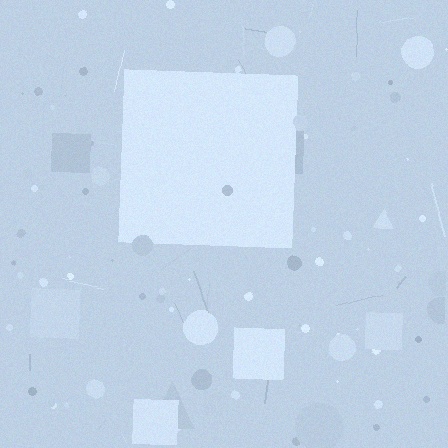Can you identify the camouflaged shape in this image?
The camouflaged shape is a square.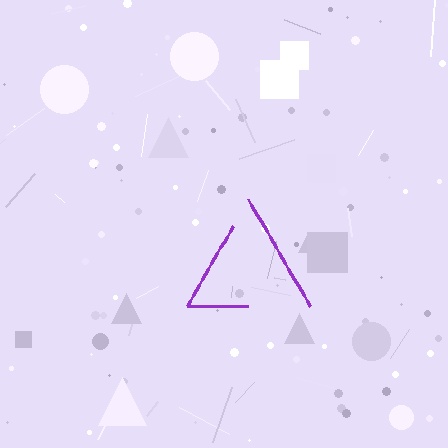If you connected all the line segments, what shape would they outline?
They would outline a triangle.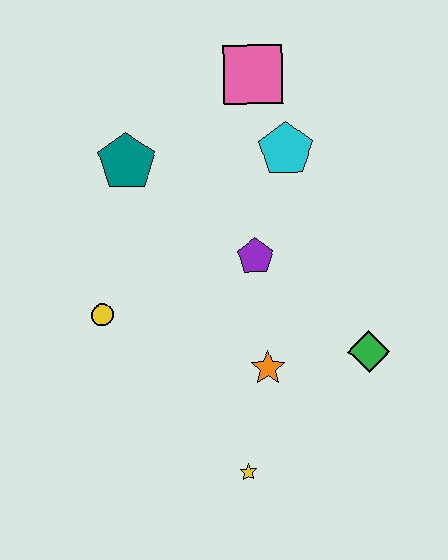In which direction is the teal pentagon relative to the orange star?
The teal pentagon is above the orange star.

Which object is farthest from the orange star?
The pink square is farthest from the orange star.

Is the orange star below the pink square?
Yes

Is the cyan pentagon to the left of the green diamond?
Yes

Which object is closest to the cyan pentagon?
The pink square is closest to the cyan pentagon.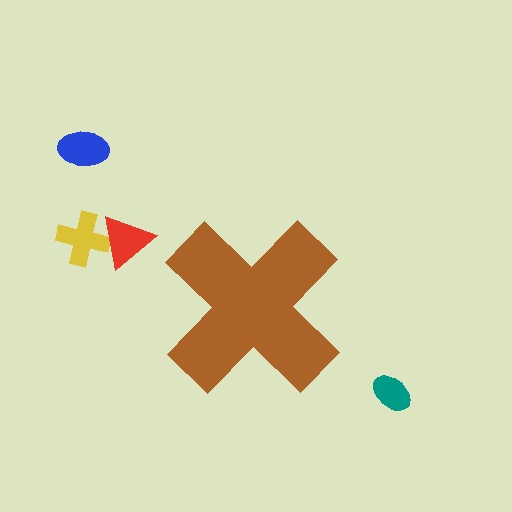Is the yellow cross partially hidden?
No, the yellow cross is fully visible.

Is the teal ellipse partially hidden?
No, the teal ellipse is fully visible.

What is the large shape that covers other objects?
A brown cross.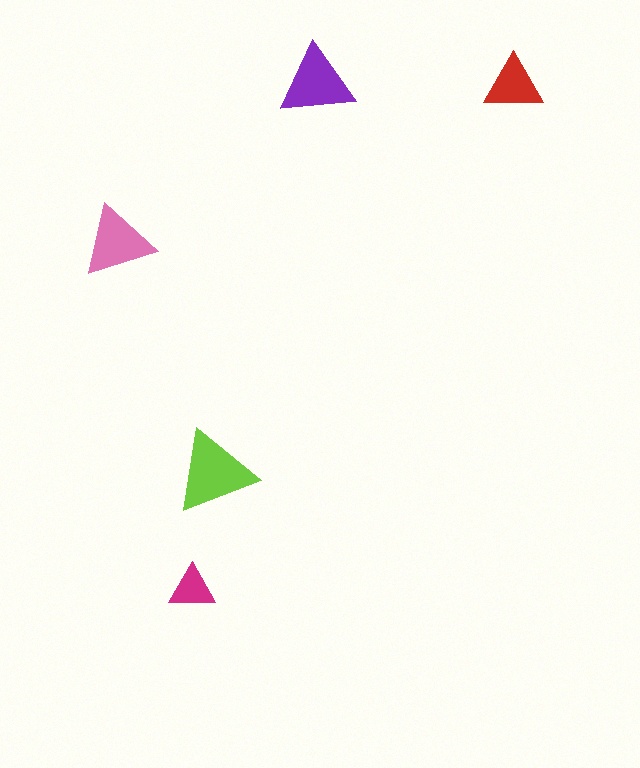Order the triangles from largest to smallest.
the lime one, the purple one, the pink one, the red one, the magenta one.